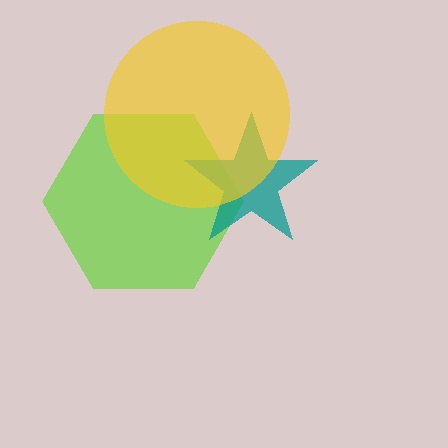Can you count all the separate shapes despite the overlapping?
Yes, there are 3 separate shapes.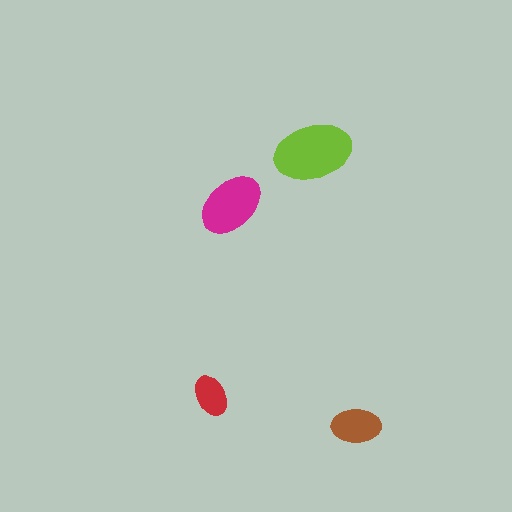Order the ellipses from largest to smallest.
the lime one, the magenta one, the brown one, the red one.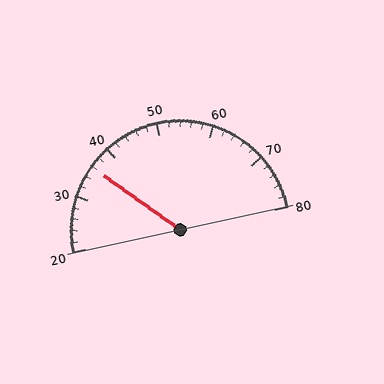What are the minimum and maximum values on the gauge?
The gauge ranges from 20 to 80.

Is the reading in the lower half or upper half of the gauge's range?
The reading is in the lower half of the range (20 to 80).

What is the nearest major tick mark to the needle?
The nearest major tick mark is 40.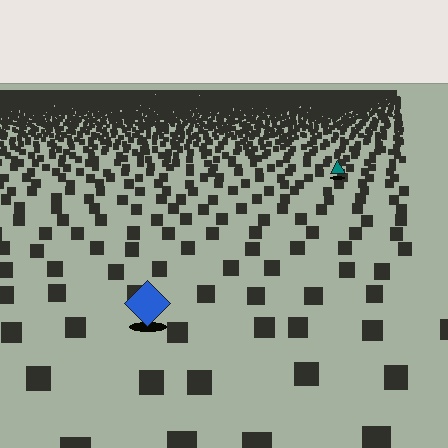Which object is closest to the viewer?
The blue diamond is closest. The texture marks near it are larger and more spread out.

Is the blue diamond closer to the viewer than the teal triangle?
Yes. The blue diamond is closer — you can tell from the texture gradient: the ground texture is coarser near it.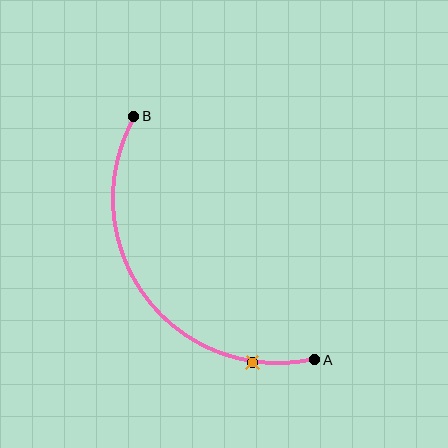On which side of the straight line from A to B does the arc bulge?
The arc bulges below and to the left of the straight line connecting A and B.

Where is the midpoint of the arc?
The arc midpoint is the point on the curve farthest from the straight line joining A and B. It sits below and to the left of that line.